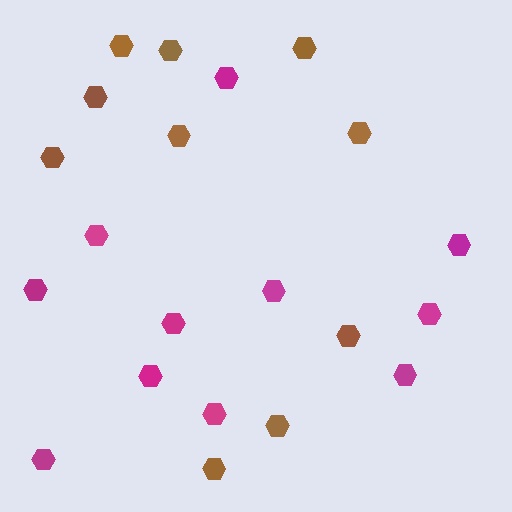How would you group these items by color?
There are 2 groups: one group of magenta hexagons (11) and one group of brown hexagons (10).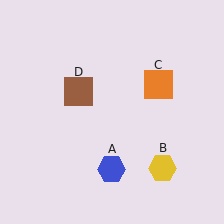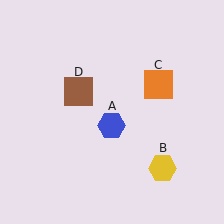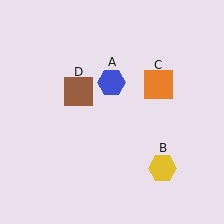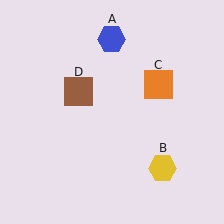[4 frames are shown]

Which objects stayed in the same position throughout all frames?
Yellow hexagon (object B) and orange square (object C) and brown square (object D) remained stationary.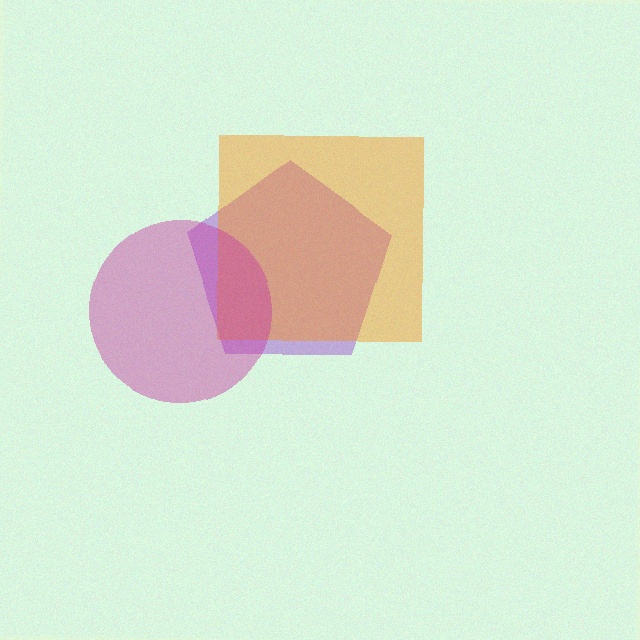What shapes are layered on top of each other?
The layered shapes are: a purple pentagon, an orange square, a magenta circle.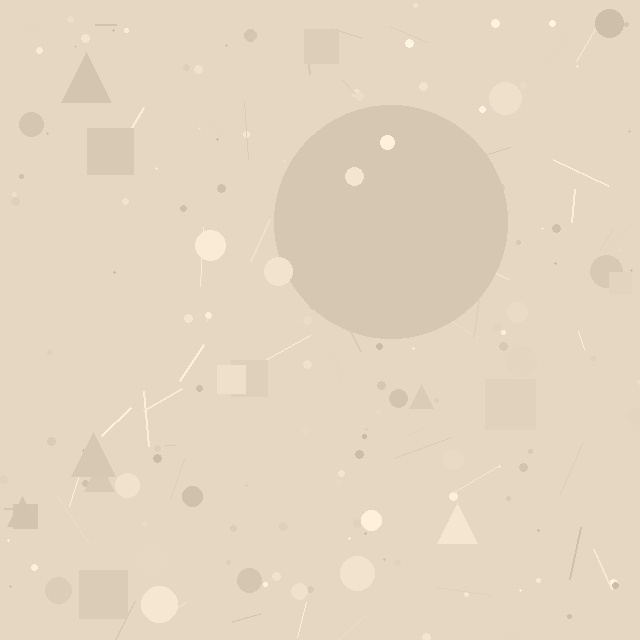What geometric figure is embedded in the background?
A circle is embedded in the background.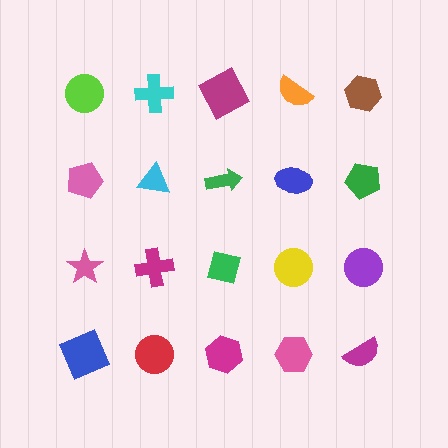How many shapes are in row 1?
5 shapes.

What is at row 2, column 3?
A green arrow.